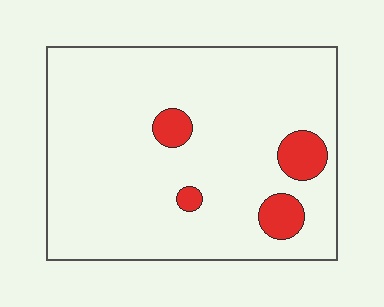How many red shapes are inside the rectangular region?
4.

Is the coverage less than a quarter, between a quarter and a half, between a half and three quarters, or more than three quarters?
Less than a quarter.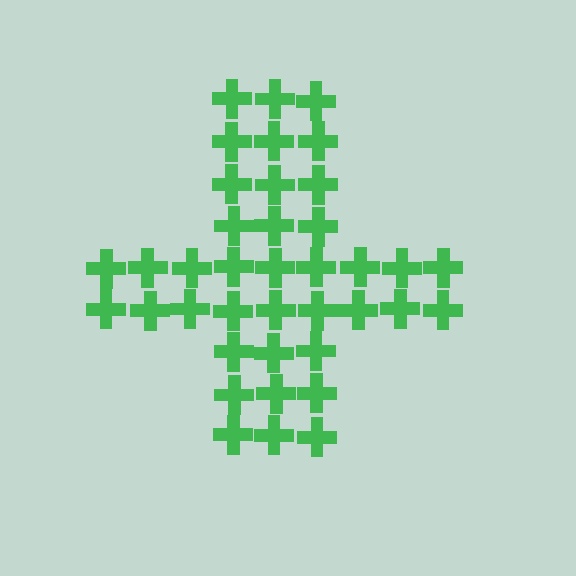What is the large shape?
The large shape is a cross.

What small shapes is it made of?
It is made of small crosses.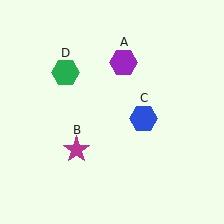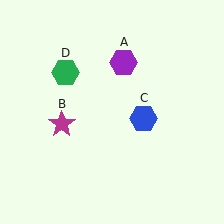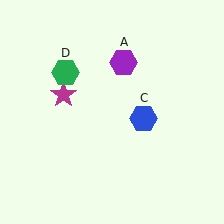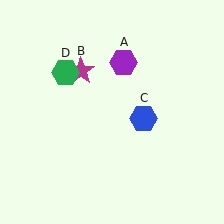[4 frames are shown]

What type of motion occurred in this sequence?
The magenta star (object B) rotated clockwise around the center of the scene.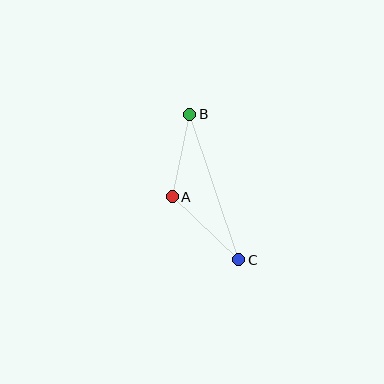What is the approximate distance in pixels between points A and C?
The distance between A and C is approximately 92 pixels.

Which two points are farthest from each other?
Points B and C are farthest from each other.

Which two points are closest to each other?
Points A and B are closest to each other.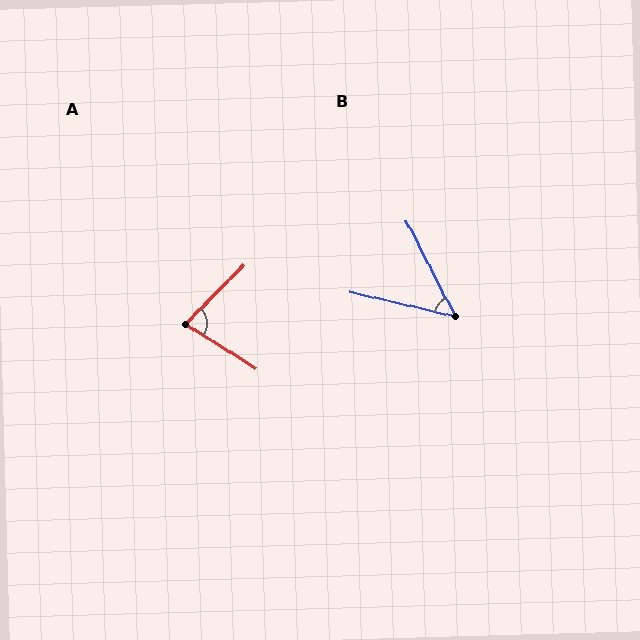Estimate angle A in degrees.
Approximately 78 degrees.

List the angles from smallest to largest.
B (49°), A (78°).